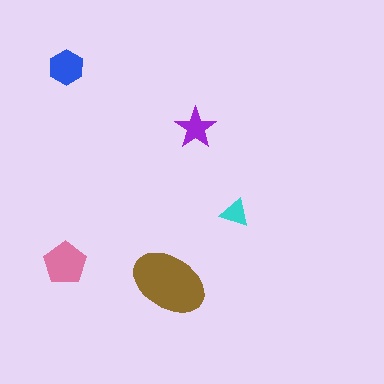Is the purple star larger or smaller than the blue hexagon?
Smaller.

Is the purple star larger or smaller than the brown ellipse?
Smaller.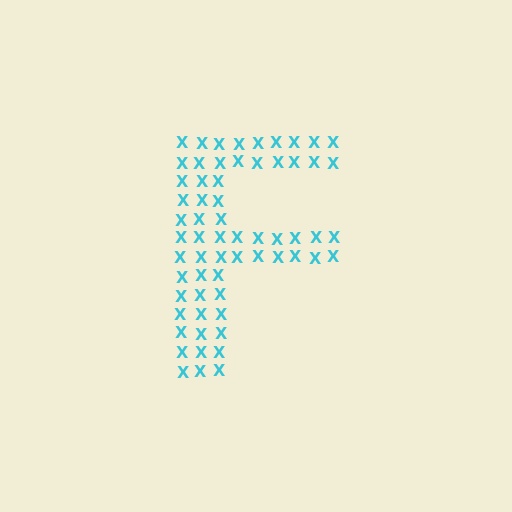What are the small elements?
The small elements are letter X's.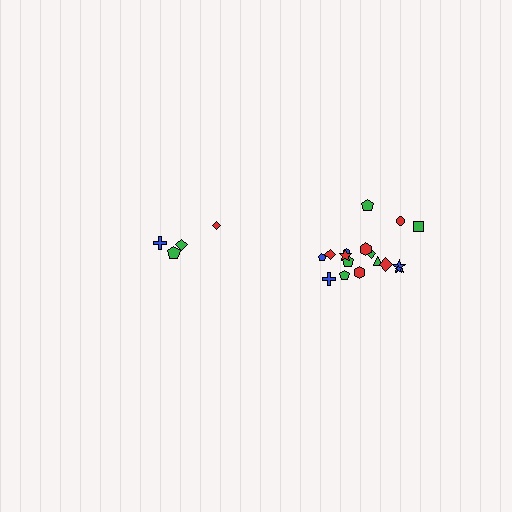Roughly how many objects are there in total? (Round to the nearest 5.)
Roughly 20 objects in total.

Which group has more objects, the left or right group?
The right group.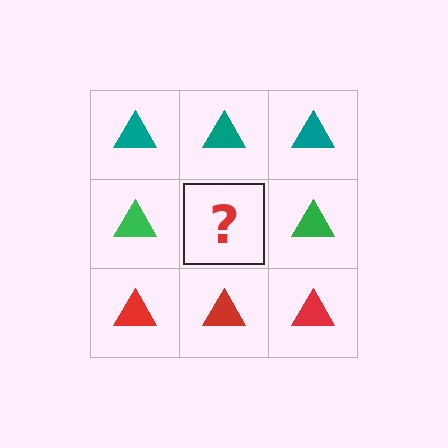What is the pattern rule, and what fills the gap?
The rule is that each row has a consistent color. The gap should be filled with a green triangle.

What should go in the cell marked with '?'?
The missing cell should contain a green triangle.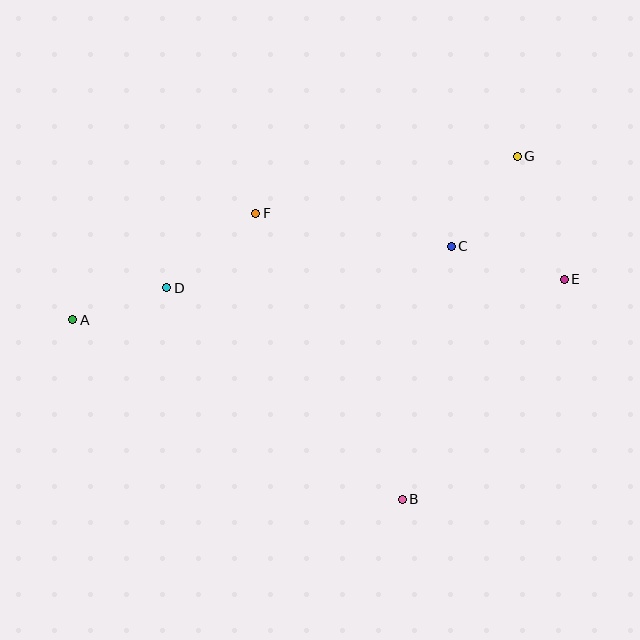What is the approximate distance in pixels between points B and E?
The distance between B and E is approximately 273 pixels.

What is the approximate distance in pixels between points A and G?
The distance between A and G is approximately 474 pixels.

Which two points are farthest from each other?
Points A and E are farthest from each other.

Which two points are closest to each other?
Points A and D are closest to each other.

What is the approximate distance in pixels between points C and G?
The distance between C and G is approximately 111 pixels.